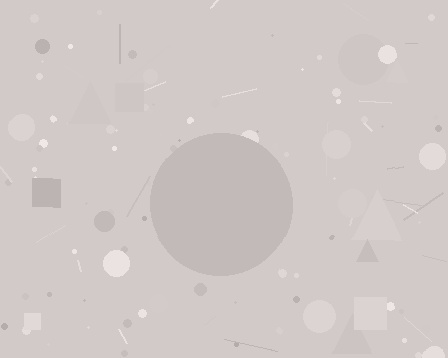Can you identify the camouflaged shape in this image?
The camouflaged shape is a circle.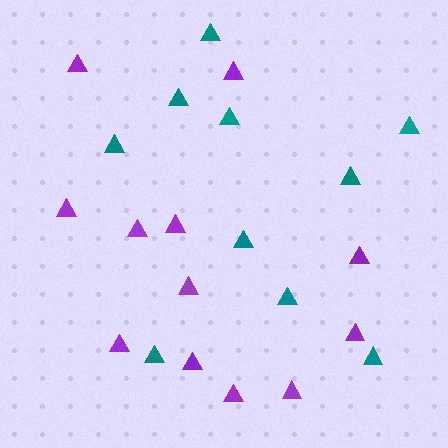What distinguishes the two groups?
There are 2 groups: one group of teal triangles (10) and one group of purple triangles (12).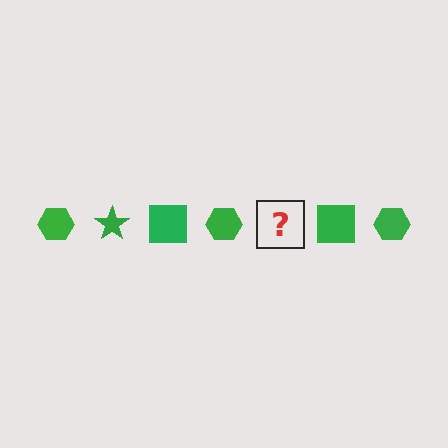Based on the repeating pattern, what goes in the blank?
The blank should be a green star.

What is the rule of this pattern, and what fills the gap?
The rule is that the pattern cycles through hexagon, star, square shapes in green. The gap should be filled with a green star.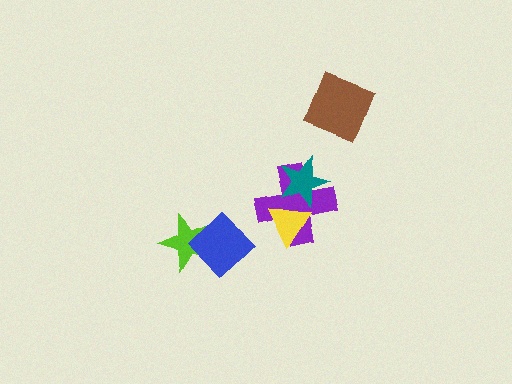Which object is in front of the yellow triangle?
The teal star is in front of the yellow triangle.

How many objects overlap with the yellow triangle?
2 objects overlap with the yellow triangle.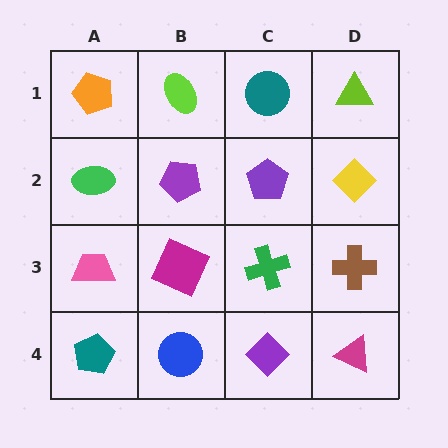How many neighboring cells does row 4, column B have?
3.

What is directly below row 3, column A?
A teal pentagon.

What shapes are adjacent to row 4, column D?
A brown cross (row 3, column D), a purple diamond (row 4, column C).